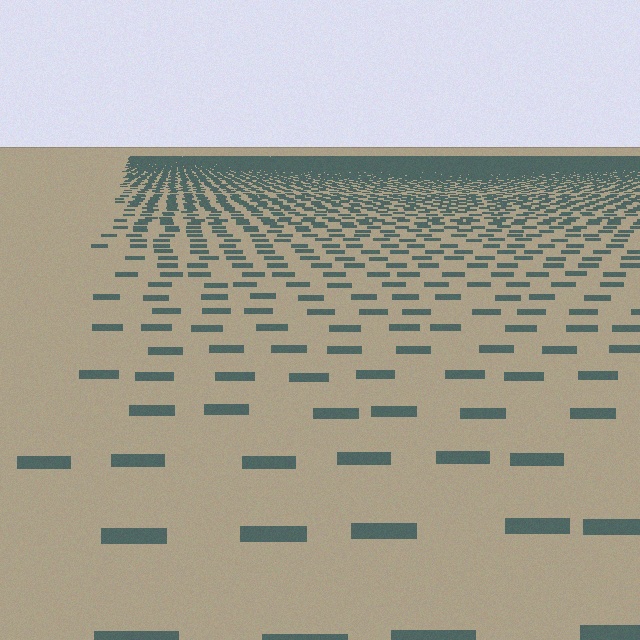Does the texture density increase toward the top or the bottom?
Density increases toward the top.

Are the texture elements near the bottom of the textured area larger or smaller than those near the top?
Larger. Near the bottom, elements are closer to the viewer and appear at a bigger on-screen size.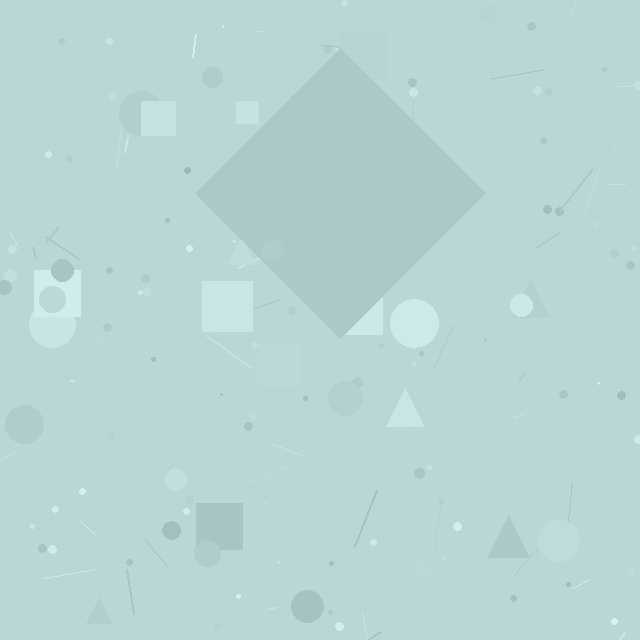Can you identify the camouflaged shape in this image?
The camouflaged shape is a diamond.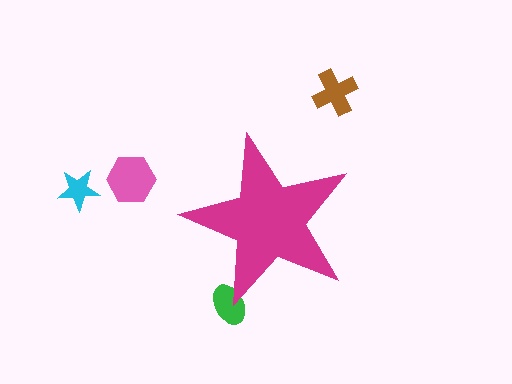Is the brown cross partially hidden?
No, the brown cross is fully visible.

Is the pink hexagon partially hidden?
No, the pink hexagon is fully visible.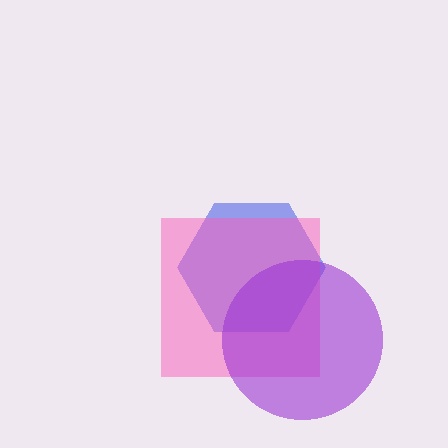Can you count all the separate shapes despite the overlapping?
Yes, there are 3 separate shapes.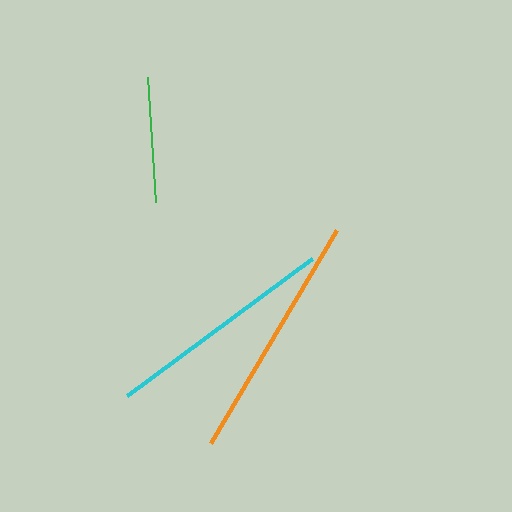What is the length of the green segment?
The green segment is approximately 126 pixels long.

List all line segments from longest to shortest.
From longest to shortest: orange, cyan, green.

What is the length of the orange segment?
The orange segment is approximately 248 pixels long.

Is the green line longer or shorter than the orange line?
The orange line is longer than the green line.